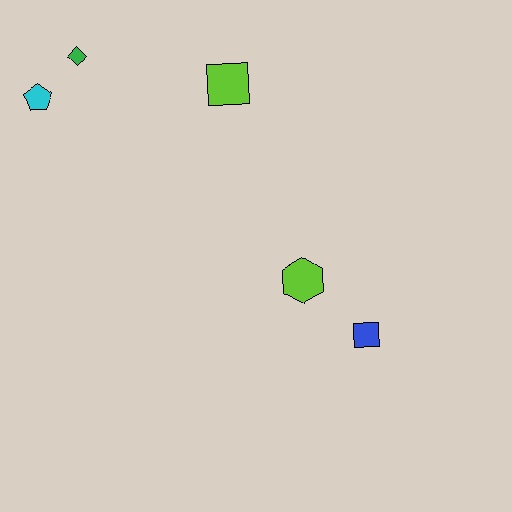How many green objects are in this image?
There is 1 green object.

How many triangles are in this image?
There are no triangles.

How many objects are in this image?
There are 5 objects.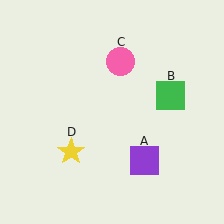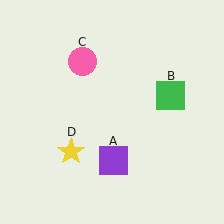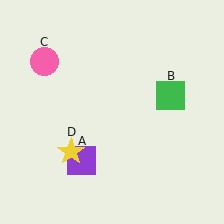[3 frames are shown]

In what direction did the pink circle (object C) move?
The pink circle (object C) moved left.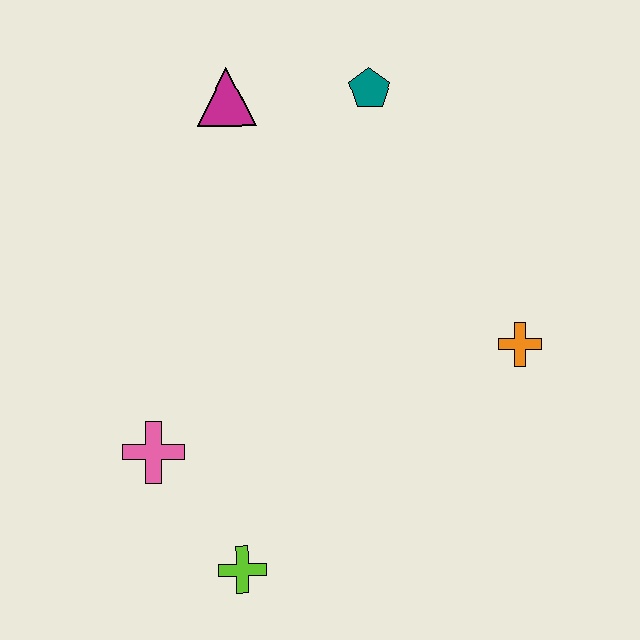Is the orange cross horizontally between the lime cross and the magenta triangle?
No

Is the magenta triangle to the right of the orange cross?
No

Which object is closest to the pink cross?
The lime cross is closest to the pink cross.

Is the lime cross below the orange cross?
Yes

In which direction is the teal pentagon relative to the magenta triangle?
The teal pentagon is to the right of the magenta triangle.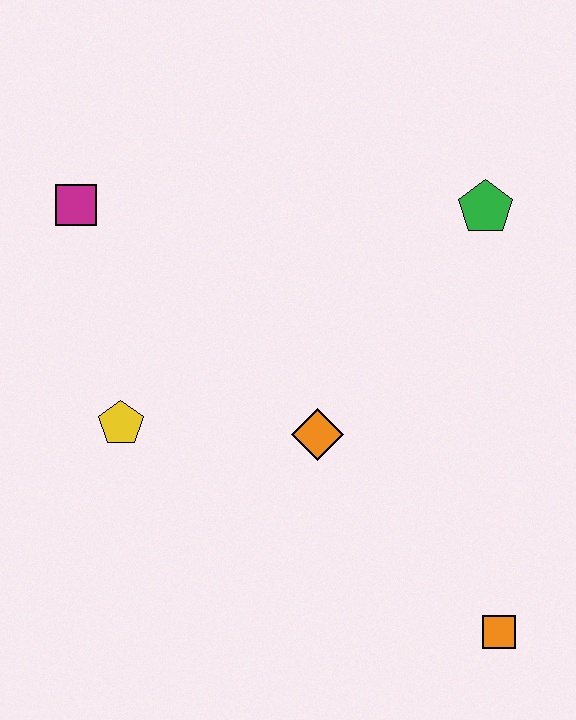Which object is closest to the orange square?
The orange diamond is closest to the orange square.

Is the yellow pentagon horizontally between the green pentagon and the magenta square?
Yes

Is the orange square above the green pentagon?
No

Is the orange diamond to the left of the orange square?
Yes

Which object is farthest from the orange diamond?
The magenta square is farthest from the orange diamond.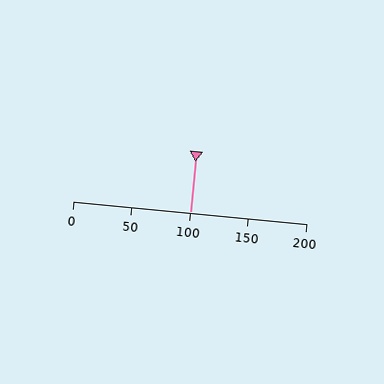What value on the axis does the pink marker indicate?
The marker indicates approximately 100.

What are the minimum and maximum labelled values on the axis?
The axis runs from 0 to 200.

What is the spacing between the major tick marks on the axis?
The major ticks are spaced 50 apart.